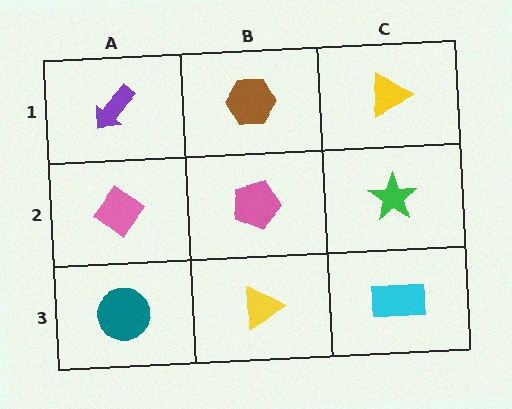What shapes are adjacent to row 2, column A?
A purple arrow (row 1, column A), a teal circle (row 3, column A), a pink pentagon (row 2, column B).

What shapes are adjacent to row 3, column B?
A pink pentagon (row 2, column B), a teal circle (row 3, column A), a cyan rectangle (row 3, column C).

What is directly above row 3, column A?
A pink diamond.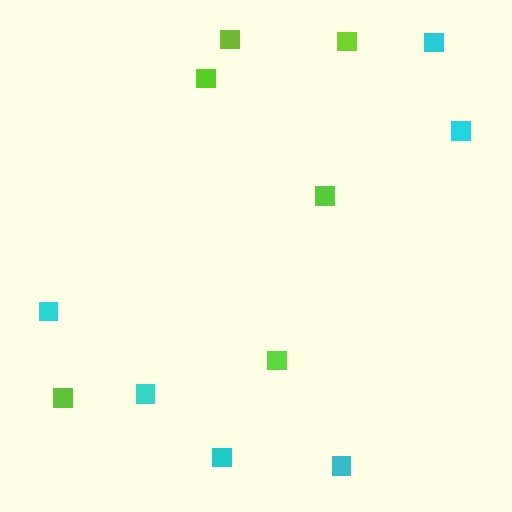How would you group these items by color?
There are 2 groups: one group of lime squares (6) and one group of cyan squares (6).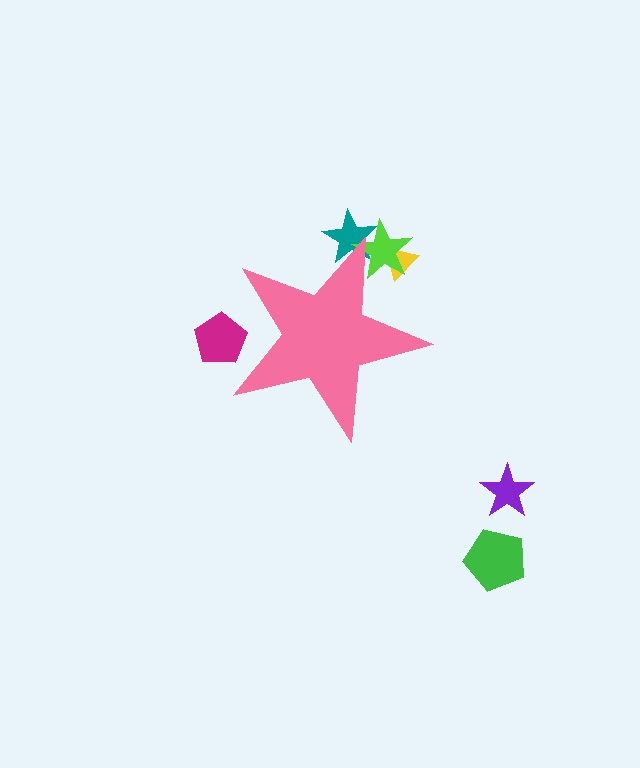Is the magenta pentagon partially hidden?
Yes, the magenta pentagon is partially hidden behind the pink star.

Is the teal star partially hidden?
Yes, the teal star is partially hidden behind the pink star.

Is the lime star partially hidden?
Yes, the lime star is partially hidden behind the pink star.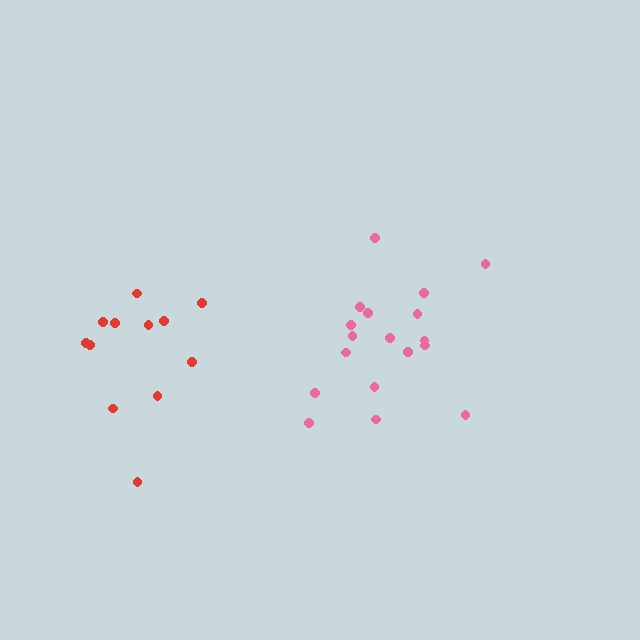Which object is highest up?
The pink cluster is topmost.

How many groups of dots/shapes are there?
There are 2 groups.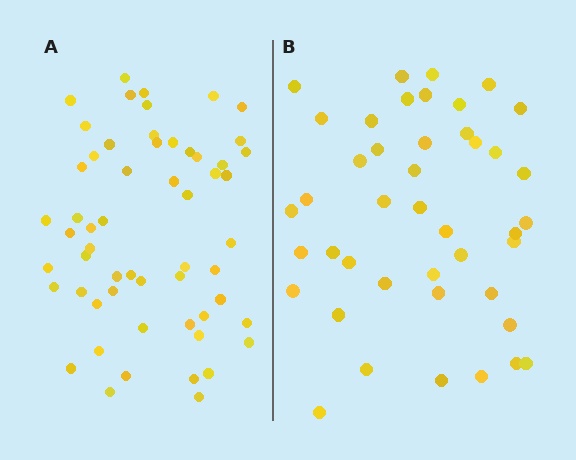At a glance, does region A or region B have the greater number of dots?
Region A (the left region) has more dots.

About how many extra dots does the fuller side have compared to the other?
Region A has approximately 15 more dots than region B.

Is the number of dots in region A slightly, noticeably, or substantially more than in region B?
Region A has noticeably more, but not dramatically so. The ratio is roughly 1.3 to 1.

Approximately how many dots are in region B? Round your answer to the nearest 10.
About 40 dots. (The exact count is 43, which rounds to 40.)